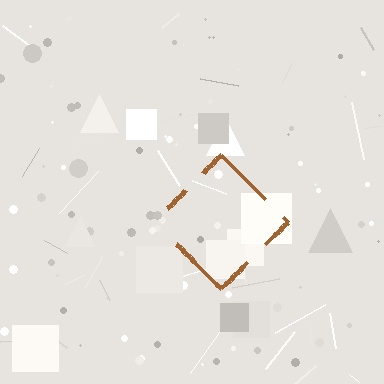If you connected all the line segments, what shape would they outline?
They would outline a diamond.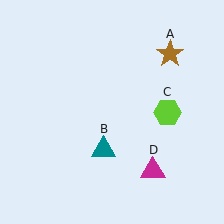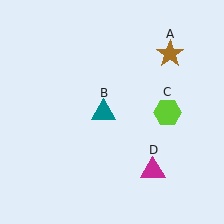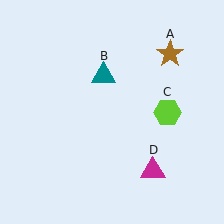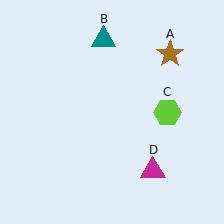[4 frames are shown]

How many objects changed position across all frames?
1 object changed position: teal triangle (object B).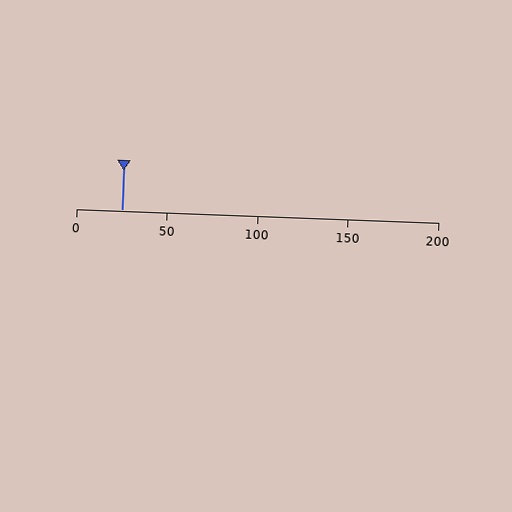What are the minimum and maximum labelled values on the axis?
The axis runs from 0 to 200.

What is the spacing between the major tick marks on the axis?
The major ticks are spaced 50 apart.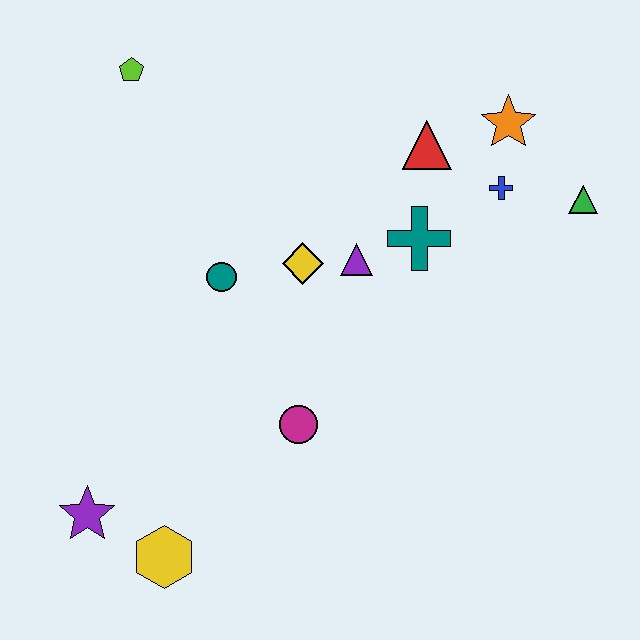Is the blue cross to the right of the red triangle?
Yes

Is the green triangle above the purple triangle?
Yes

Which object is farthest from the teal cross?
The purple star is farthest from the teal cross.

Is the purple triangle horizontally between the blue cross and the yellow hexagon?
Yes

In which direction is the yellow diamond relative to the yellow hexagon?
The yellow diamond is above the yellow hexagon.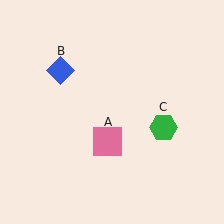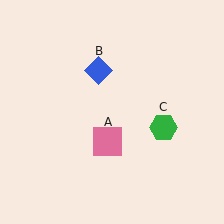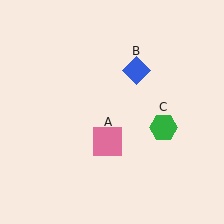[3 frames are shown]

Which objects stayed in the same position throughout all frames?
Pink square (object A) and green hexagon (object C) remained stationary.